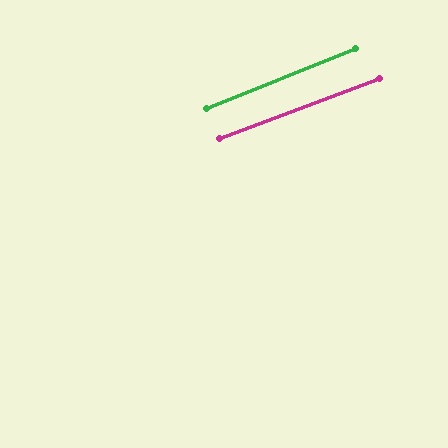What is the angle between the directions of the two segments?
Approximately 1 degree.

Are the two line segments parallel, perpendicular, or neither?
Parallel — their directions differ by only 1.5°.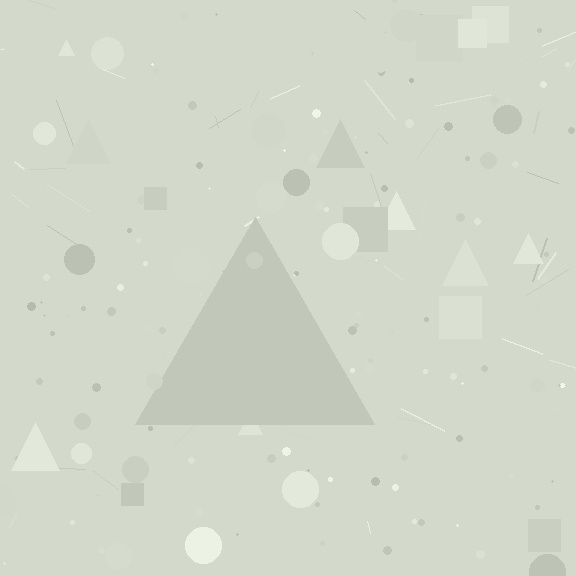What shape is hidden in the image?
A triangle is hidden in the image.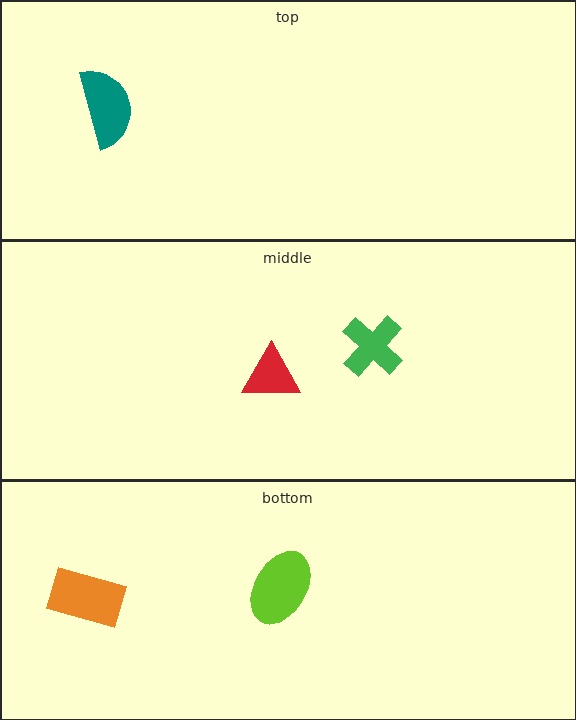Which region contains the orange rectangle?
The bottom region.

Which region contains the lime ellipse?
The bottom region.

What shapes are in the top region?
The teal semicircle.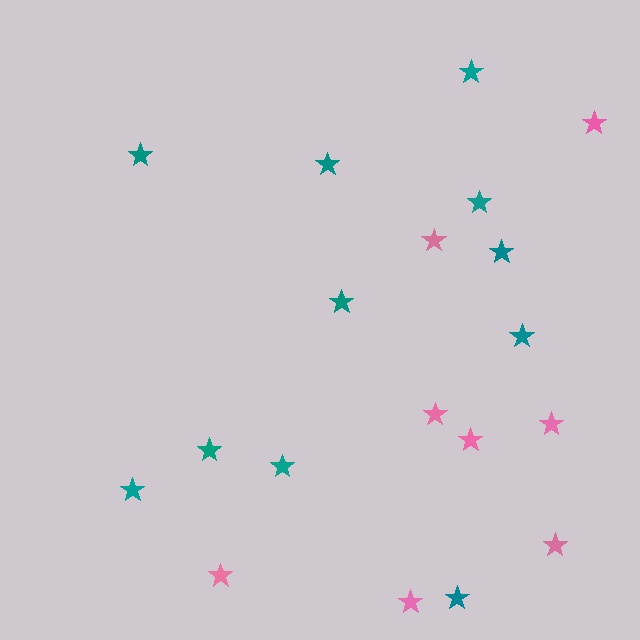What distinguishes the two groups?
There are 2 groups: one group of pink stars (8) and one group of teal stars (11).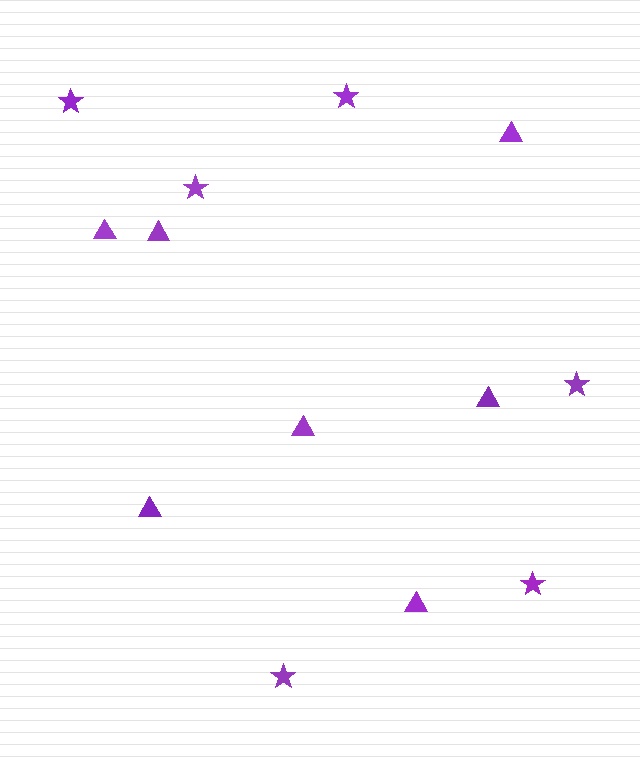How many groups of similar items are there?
There are 2 groups: one group of triangles (7) and one group of stars (6).